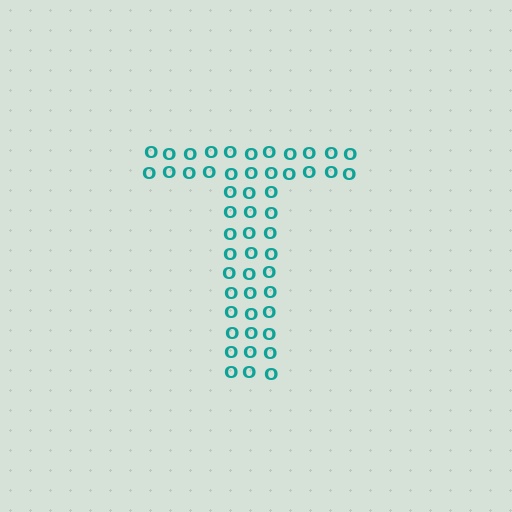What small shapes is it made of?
It is made of small letter O's.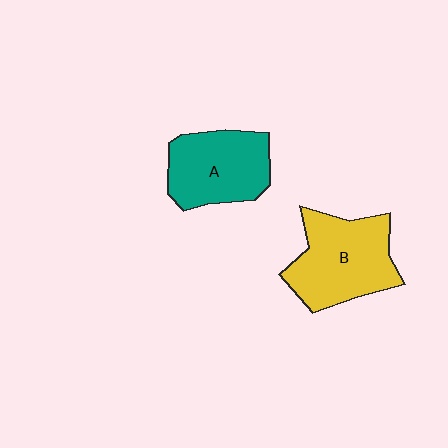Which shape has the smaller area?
Shape A (teal).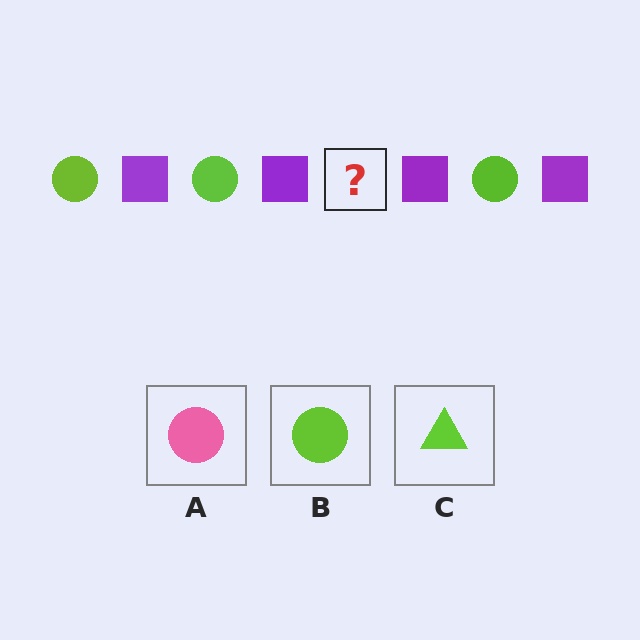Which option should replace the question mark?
Option B.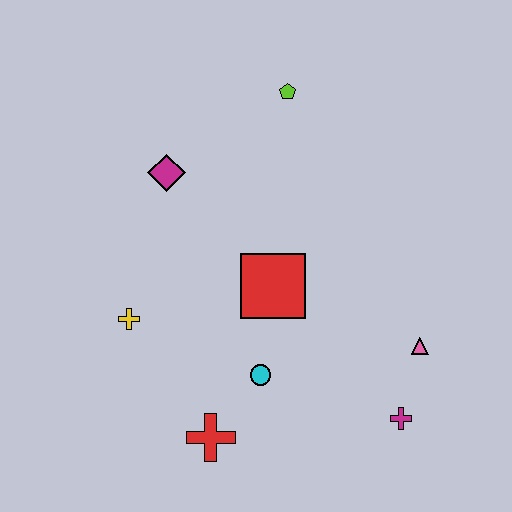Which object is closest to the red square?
The cyan circle is closest to the red square.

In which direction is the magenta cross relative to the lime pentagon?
The magenta cross is below the lime pentagon.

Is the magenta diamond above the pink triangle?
Yes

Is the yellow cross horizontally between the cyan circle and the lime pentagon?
No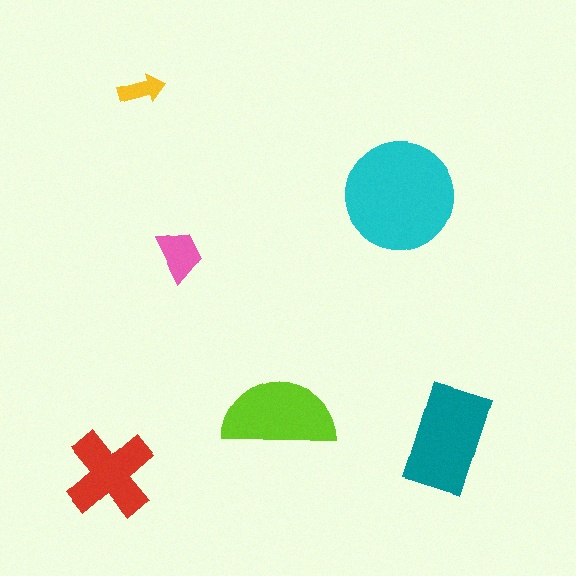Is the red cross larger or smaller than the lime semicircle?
Smaller.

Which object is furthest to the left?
The red cross is leftmost.